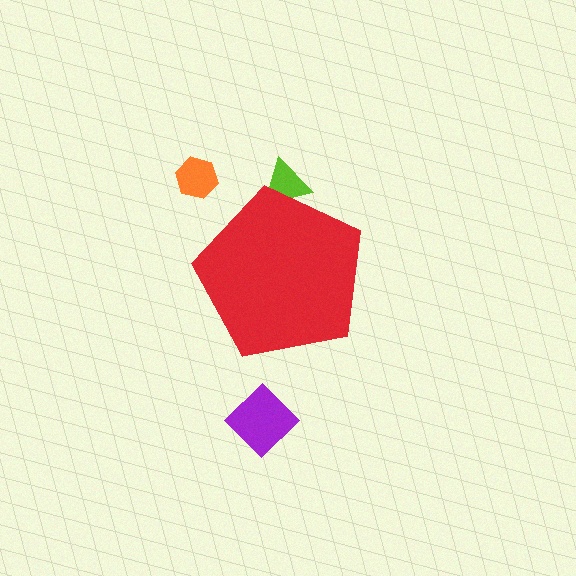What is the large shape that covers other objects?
A red pentagon.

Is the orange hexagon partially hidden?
No, the orange hexagon is fully visible.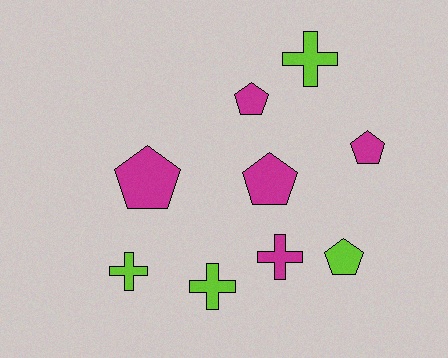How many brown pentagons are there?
There are no brown pentagons.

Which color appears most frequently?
Magenta, with 5 objects.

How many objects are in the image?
There are 9 objects.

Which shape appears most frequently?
Pentagon, with 5 objects.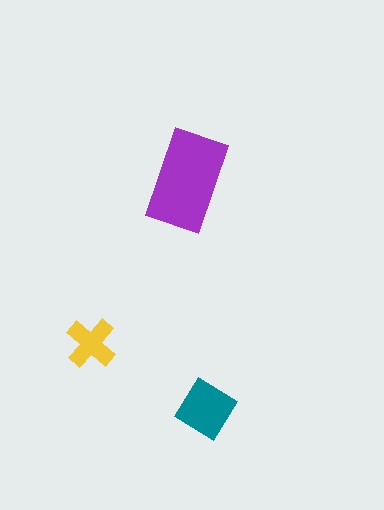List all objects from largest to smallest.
The purple rectangle, the teal diamond, the yellow cross.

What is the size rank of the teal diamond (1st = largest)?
2nd.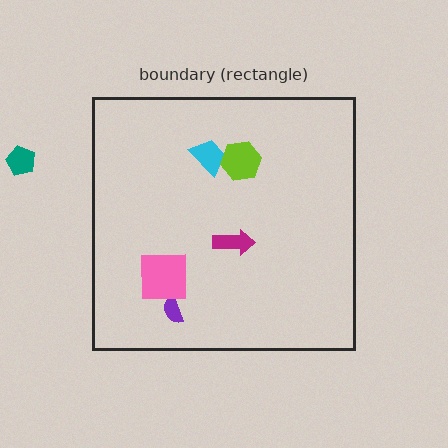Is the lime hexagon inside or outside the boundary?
Inside.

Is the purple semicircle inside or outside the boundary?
Inside.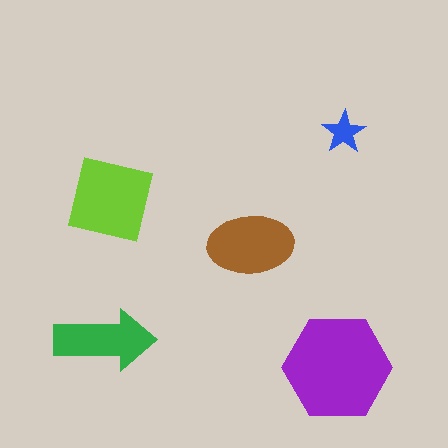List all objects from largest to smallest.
The purple hexagon, the lime square, the brown ellipse, the green arrow, the blue star.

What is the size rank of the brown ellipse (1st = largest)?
3rd.